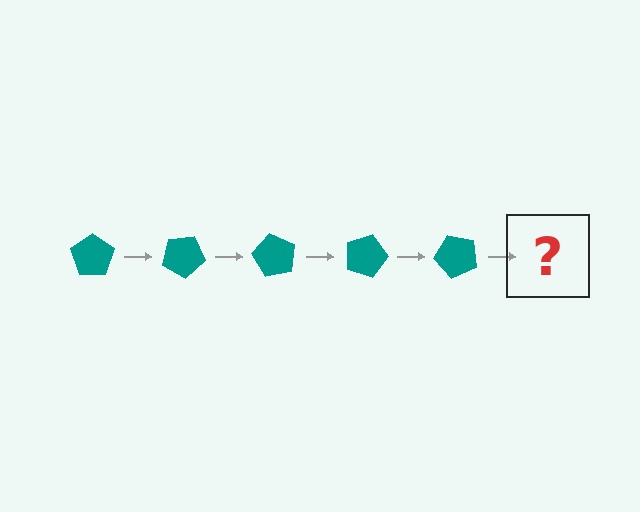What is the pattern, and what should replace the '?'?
The pattern is that the pentagon rotates 30 degrees each step. The '?' should be a teal pentagon rotated 150 degrees.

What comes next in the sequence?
The next element should be a teal pentagon rotated 150 degrees.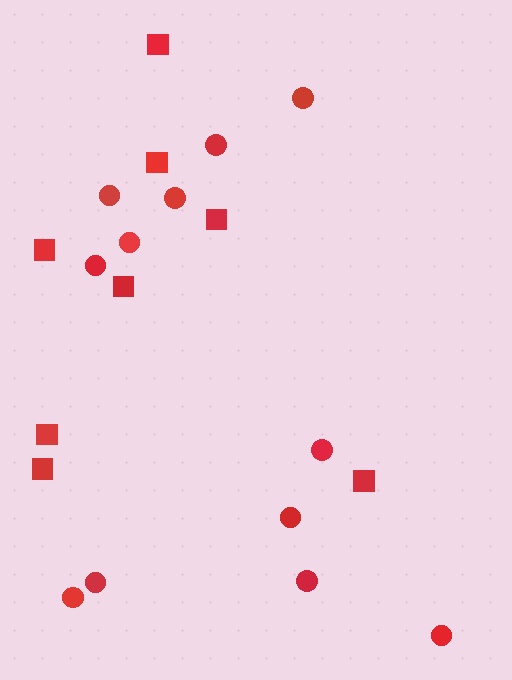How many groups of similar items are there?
There are 2 groups: one group of circles (12) and one group of squares (8).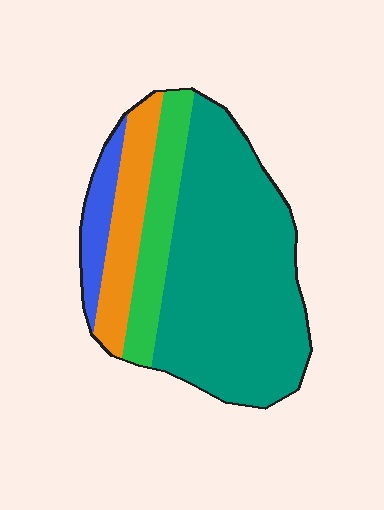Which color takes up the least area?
Blue, at roughly 10%.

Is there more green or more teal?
Teal.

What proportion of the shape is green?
Green covers around 15% of the shape.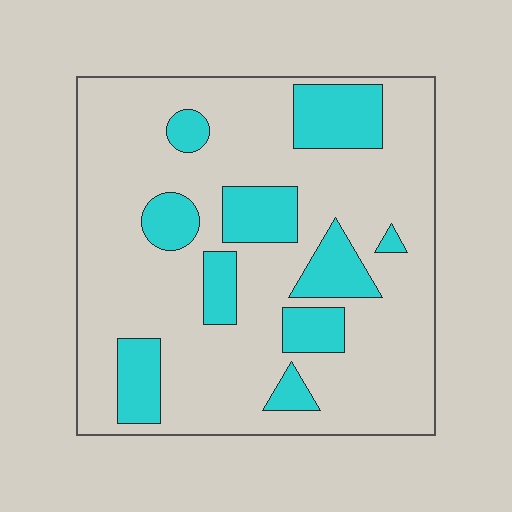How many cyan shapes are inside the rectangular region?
10.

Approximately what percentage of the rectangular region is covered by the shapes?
Approximately 25%.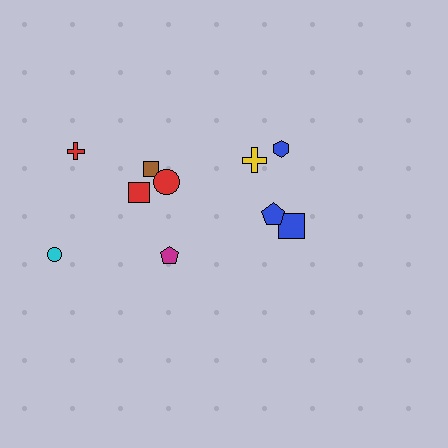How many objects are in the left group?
There are 6 objects.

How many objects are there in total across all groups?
There are 10 objects.